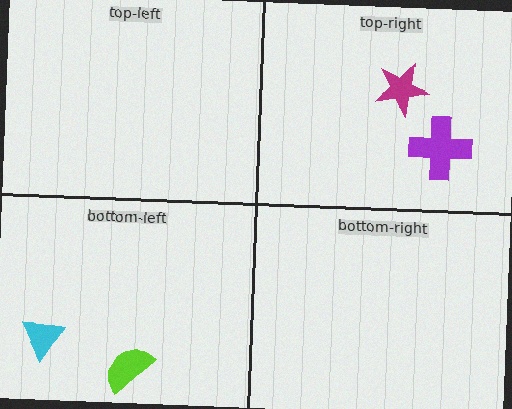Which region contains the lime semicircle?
The bottom-left region.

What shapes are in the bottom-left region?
The lime semicircle, the cyan triangle.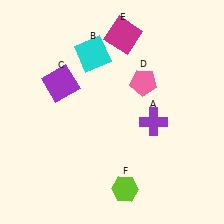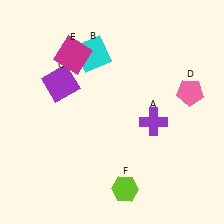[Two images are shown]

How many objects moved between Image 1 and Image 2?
2 objects moved between the two images.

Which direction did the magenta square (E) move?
The magenta square (E) moved left.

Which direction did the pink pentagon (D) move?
The pink pentagon (D) moved right.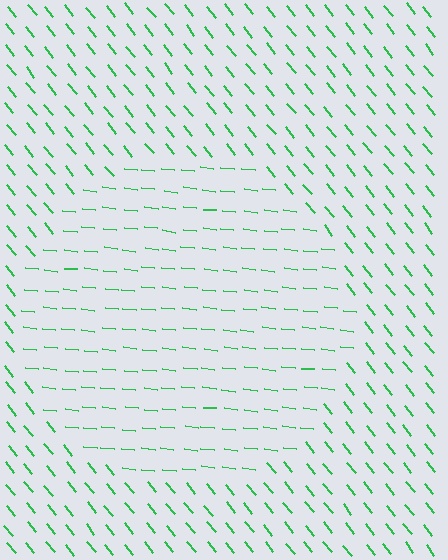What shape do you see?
I see a circle.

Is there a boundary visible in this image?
Yes, there is a texture boundary formed by a change in line orientation.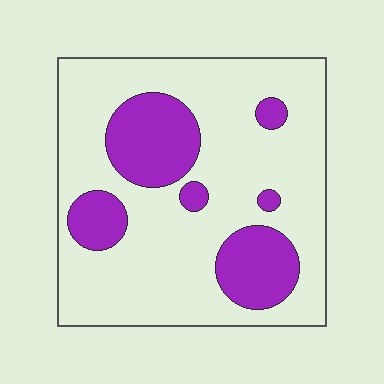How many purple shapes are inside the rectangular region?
6.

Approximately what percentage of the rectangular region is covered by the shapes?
Approximately 25%.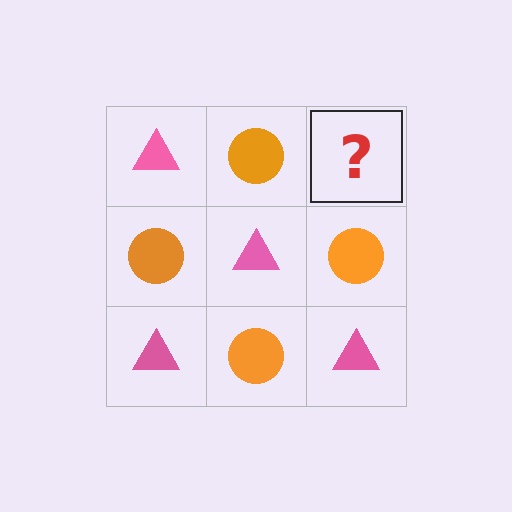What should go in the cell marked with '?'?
The missing cell should contain a pink triangle.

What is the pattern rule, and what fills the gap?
The rule is that it alternates pink triangle and orange circle in a checkerboard pattern. The gap should be filled with a pink triangle.